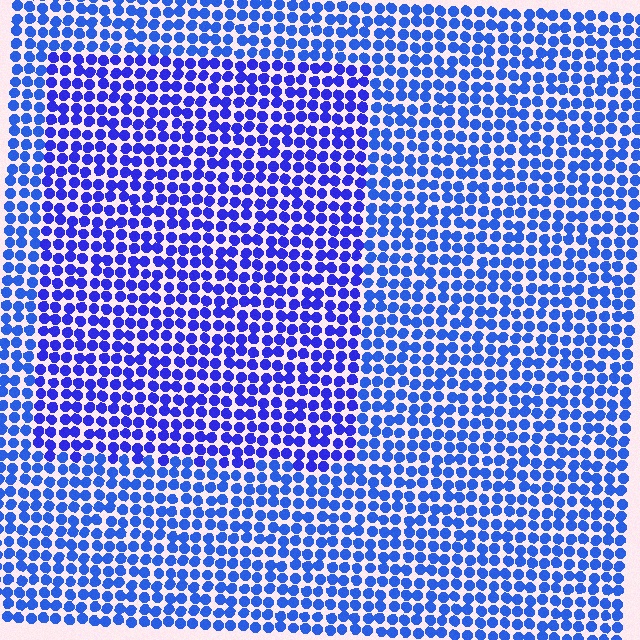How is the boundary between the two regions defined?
The boundary is defined purely by a slight shift in hue (about 19 degrees). Spacing, size, and orientation are identical on both sides.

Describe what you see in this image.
The image is filled with small blue elements in a uniform arrangement. A rectangle-shaped region is visible where the elements are tinted to a slightly different hue, forming a subtle color boundary.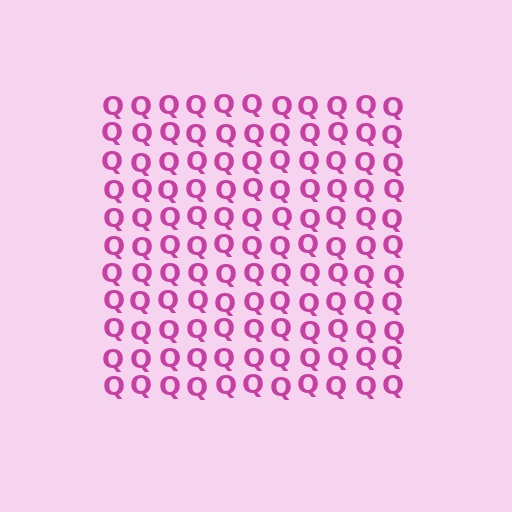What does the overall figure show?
The overall figure shows a square.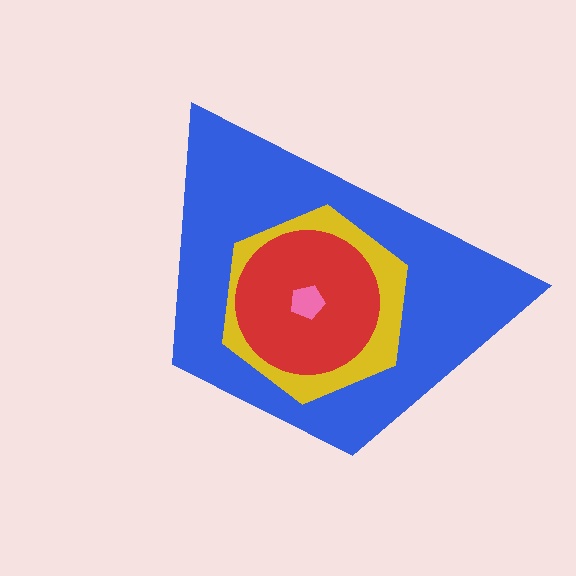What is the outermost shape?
The blue trapezoid.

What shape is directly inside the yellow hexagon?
The red circle.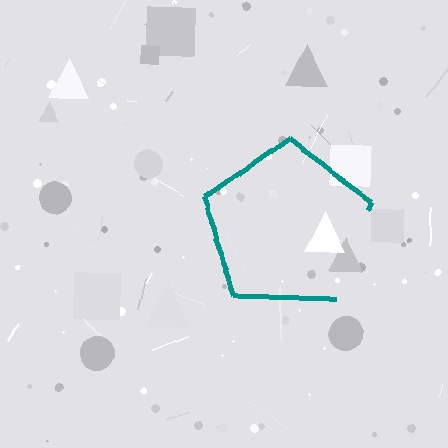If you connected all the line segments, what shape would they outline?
They would outline a pentagon.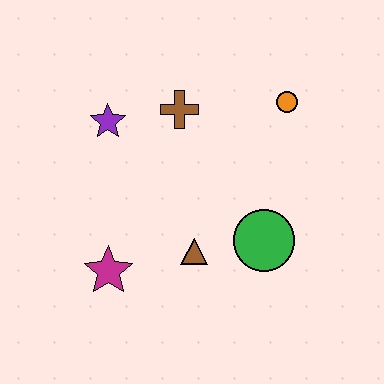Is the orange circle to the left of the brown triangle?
No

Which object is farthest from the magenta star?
The orange circle is farthest from the magenta star.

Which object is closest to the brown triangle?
The green circle is closest to the brown triangle.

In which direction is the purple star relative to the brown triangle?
The purple star is above the brown triangle.